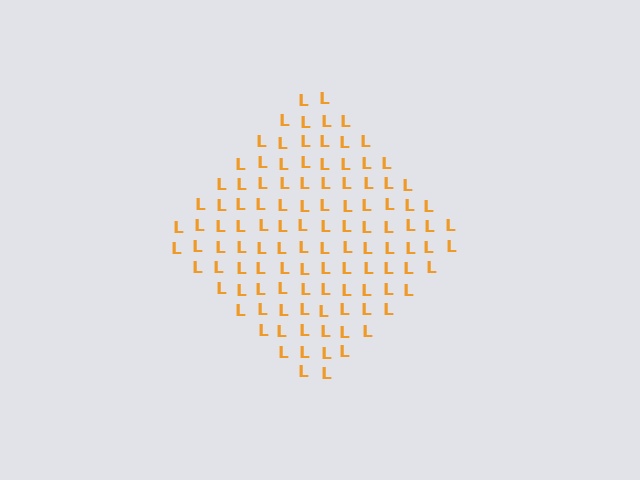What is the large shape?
The large shape is a diamond.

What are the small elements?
The small elements are letter L's.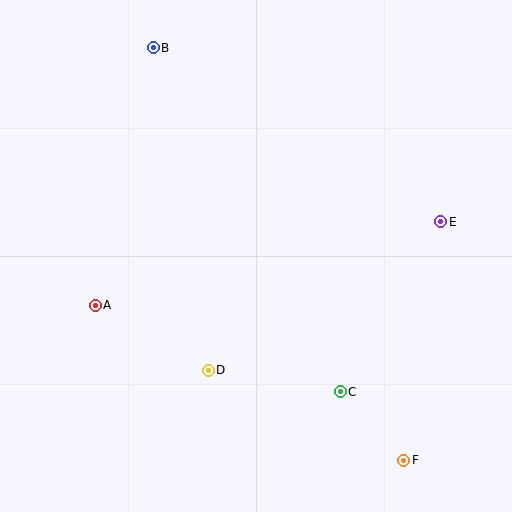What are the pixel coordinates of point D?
Point D is at (208, 370).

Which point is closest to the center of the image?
Point D at (208, 370) is closest to the center.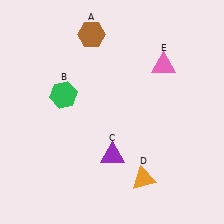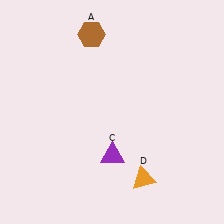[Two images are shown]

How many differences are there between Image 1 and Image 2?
There are 2 differences between the two images.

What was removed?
The green hexagon (B), the pink triangle (E) were removed in Image 2.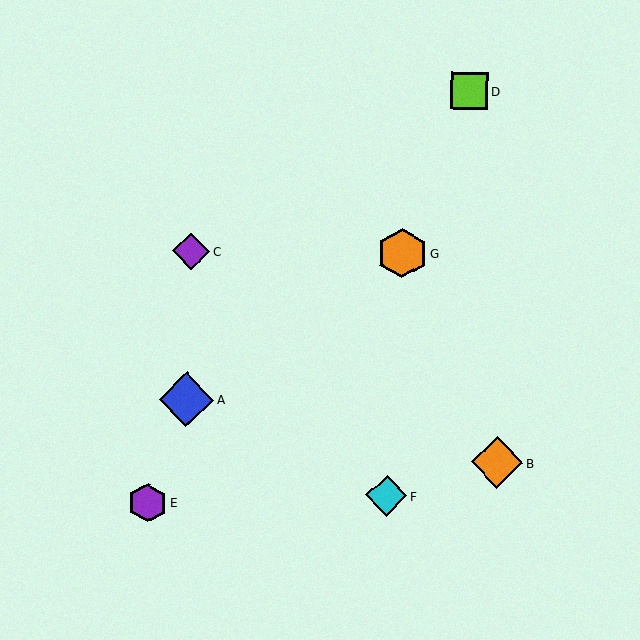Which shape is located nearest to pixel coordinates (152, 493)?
The purple hexagon (labeled E) at (148, 503) is nearest to that location.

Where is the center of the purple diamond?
The center of the purple diamond is at (191, 251).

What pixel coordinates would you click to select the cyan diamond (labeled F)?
Click at (387, 495) to select the cyan diamond F.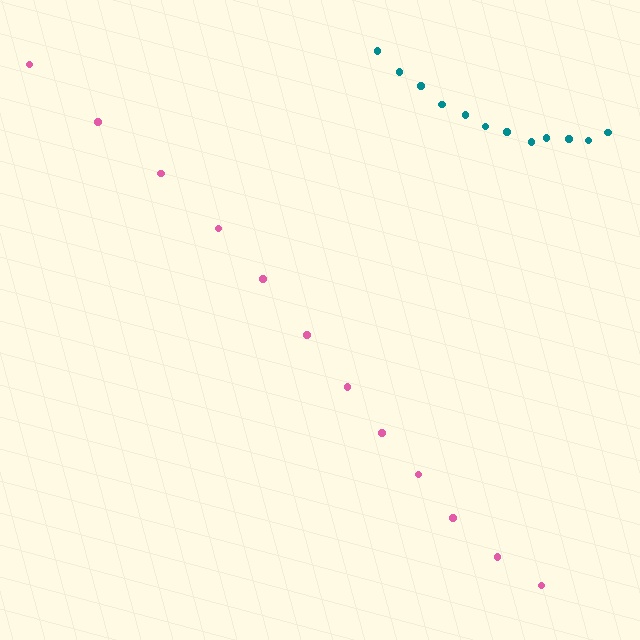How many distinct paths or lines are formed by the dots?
There are 2 distinct paths.